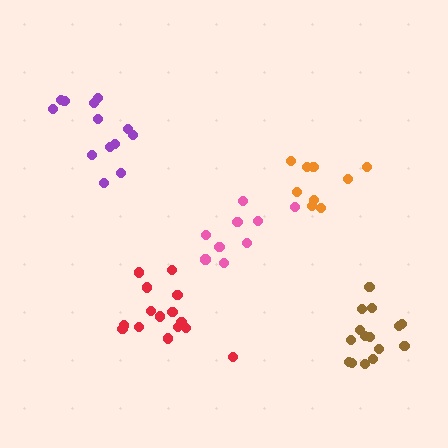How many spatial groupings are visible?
There are 5 spatial groupings.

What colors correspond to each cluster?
The clusters are colored: red, brown, pink, orange, purple.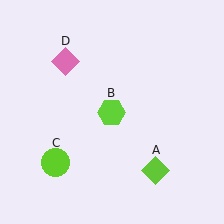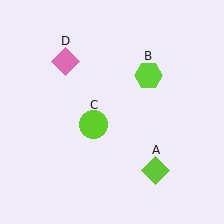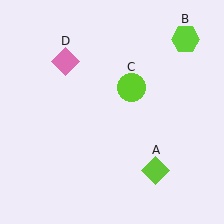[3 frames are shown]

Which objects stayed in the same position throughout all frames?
Lime diamond (object A) and pink diamond (object D) remained stationary.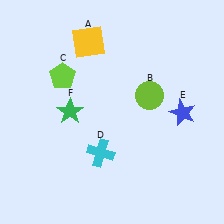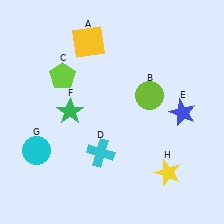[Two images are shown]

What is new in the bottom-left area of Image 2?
A cyan circle (G) was added in the bottom-left area of Image 2.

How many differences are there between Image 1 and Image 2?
There are 2 differences between the two images.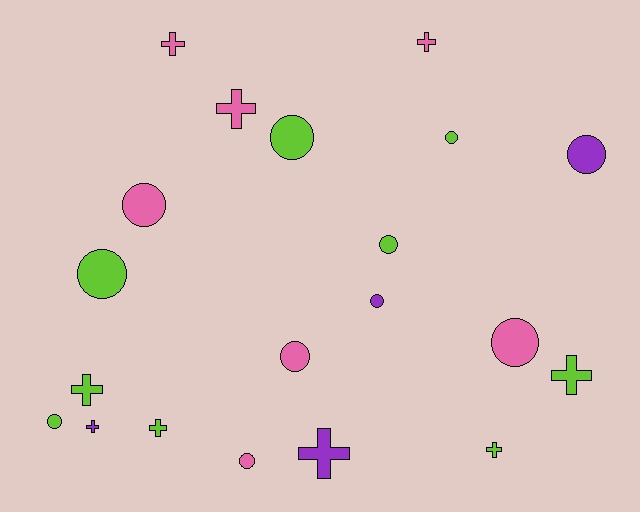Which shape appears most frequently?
Circle, with 11 objects.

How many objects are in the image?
There are 20 objects.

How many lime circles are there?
There are 5 lime circles.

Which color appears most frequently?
Lime, with 9 objects.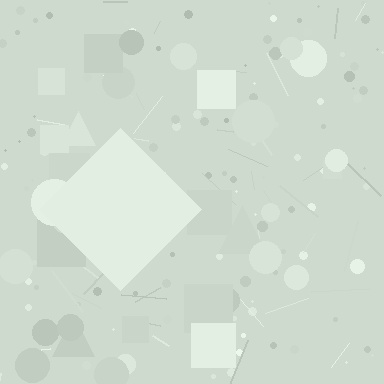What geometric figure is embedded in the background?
A diamond is embedded in the background.